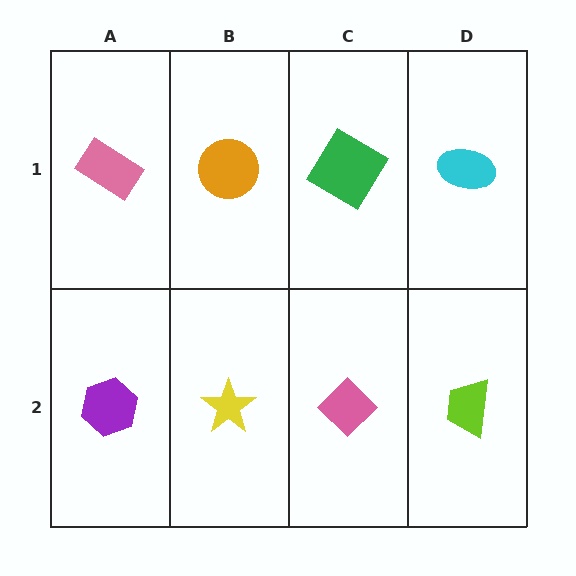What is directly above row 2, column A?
A pink rectangle.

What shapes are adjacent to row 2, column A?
A pink rectangle (row 1, column A), a yellow star (row 2, column B).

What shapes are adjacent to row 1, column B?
A yellow star (row 2, column B), a pink rectangle (row 1, column A), a green diamond (row 1, column C).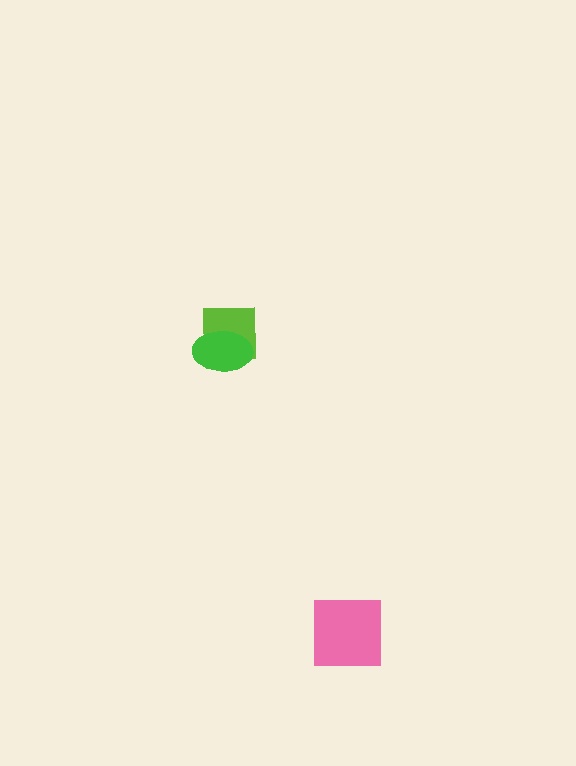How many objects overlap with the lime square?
1 object overlaps with the lime square.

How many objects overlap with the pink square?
0 objects overlap with the pink square.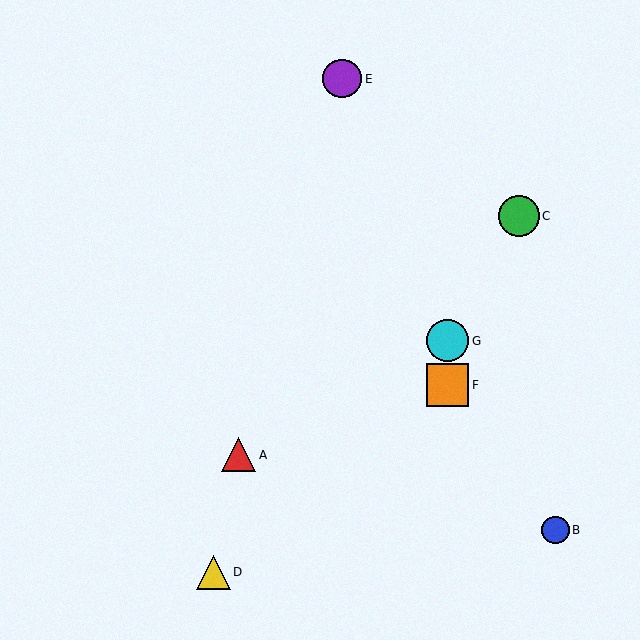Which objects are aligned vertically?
Objects F, G are aligned vertically.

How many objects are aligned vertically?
2 objects (F, G) are aligned vertically.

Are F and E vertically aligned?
No, F is at x≈447 and E is at x≈342.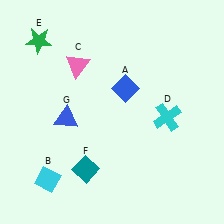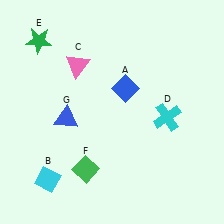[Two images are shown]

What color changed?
The diamond (F) changed from teal in Image 1 to green in Image 2.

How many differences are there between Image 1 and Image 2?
There is 1 difference between the two images.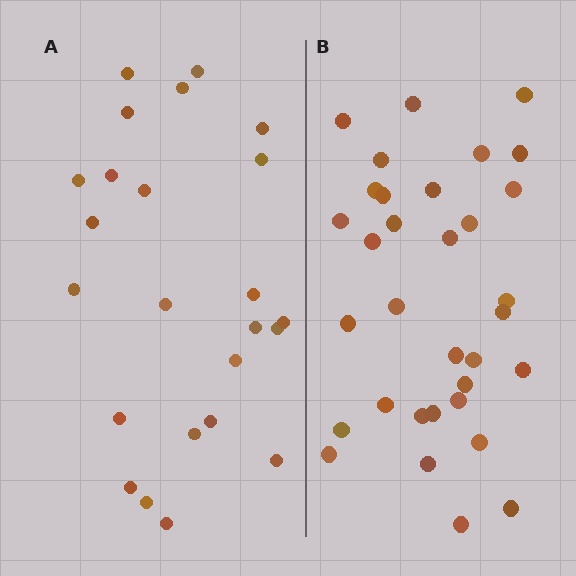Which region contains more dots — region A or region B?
Region B (the right region) has more dots.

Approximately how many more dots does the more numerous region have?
Region B has roughly 8 or so more dots than region A.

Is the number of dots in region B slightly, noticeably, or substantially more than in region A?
Region B has noticeably more, but not dramatically so. The ratio is roughly 1.4 to 1.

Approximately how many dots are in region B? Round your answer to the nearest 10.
About 30 dots. (The exact count is 33, which rounds to 30.)